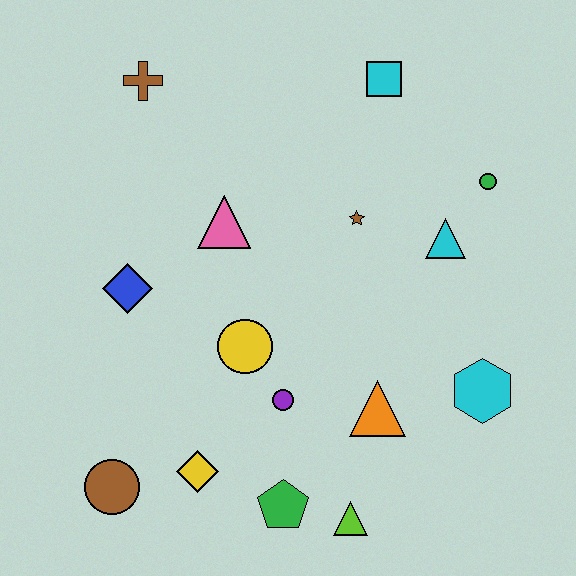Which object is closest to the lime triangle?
The green pentagon is closest to the lime triangle.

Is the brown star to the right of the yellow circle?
Yes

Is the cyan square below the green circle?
No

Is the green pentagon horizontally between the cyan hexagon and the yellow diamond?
Yes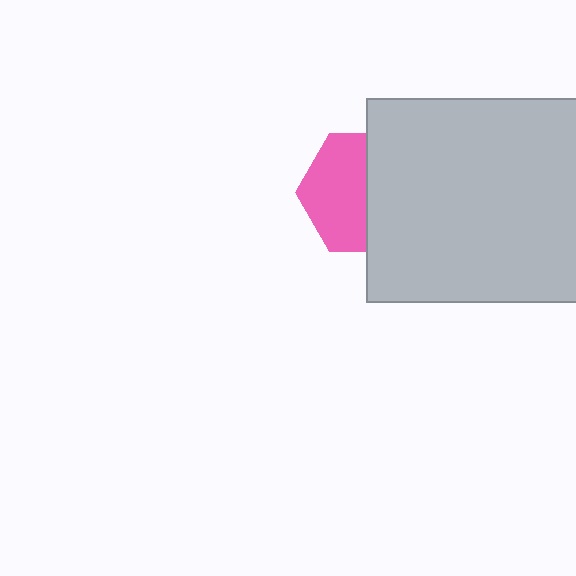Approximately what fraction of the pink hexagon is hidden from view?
Roughly 48% of the pink hexagon is hidden behind the light gray rectangle.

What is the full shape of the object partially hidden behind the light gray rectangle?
The partially hidden object is a pink hexagon.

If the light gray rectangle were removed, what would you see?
You would see the complete pink hexagon.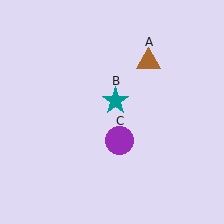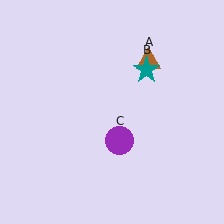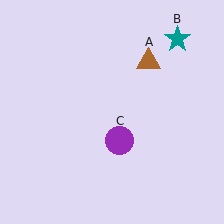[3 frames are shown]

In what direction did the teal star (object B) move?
The teal star (object B) moved up and to the right.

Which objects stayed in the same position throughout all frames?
Brown triangle (object A) and purple circle (object C) remained stationary.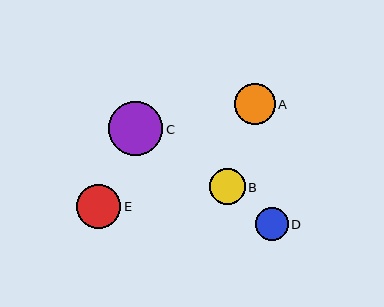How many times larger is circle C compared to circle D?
Circle C is approximately 1.7 times the size of circle D.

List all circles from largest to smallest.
From largest to smallest: C, E, A, B, D.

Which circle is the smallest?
Circle D is the smallest with a size of approximately 33 pixels.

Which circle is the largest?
Circle C is the largest with a size of approximately 54 pixels.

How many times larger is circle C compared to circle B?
Circle C is approximately 1.5 times the size of circle B.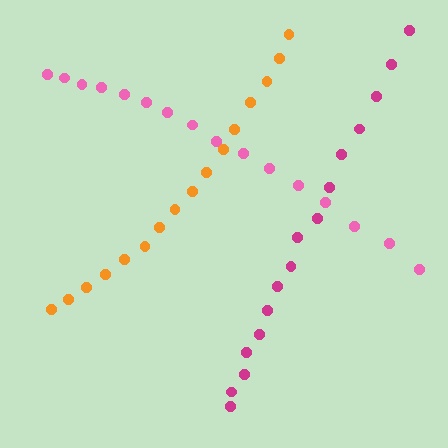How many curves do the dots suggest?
There are 3 distinct paths.